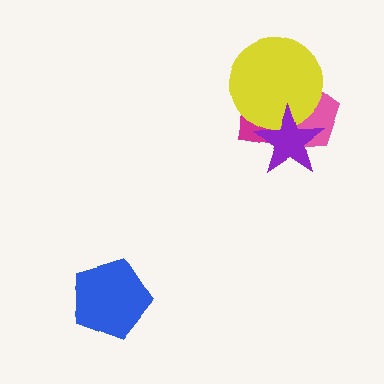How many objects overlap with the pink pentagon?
3 objects overlap with the pink pentagon.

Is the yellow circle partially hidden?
Yes, it is partially covered by another shape.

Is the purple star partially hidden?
No, no other shape covers it.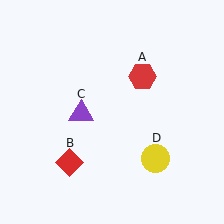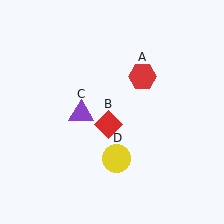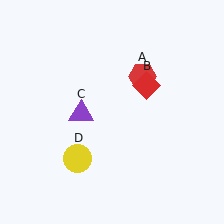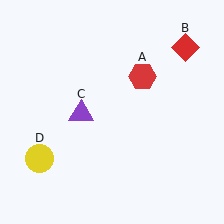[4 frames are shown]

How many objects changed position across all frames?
2 objects changed position: red diamond (object B), yellow circle (object D).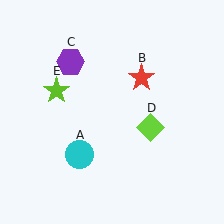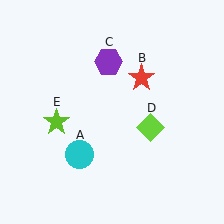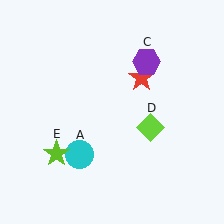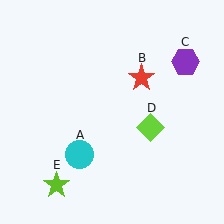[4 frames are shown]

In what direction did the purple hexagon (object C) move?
The purple hexagon (object C) moved right.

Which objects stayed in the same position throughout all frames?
Cyan circle (object A) and red star (object B) and lime diamond (object D) remained stationary.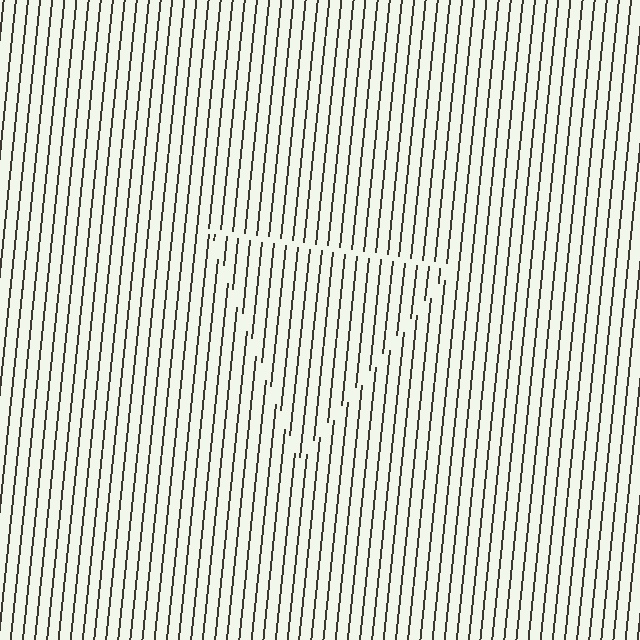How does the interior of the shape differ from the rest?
The interior of the shape contains the same grating, shifted by half a period — the contour is defined by the phase discontinuity where line-ends from the inner and outer gratings abut.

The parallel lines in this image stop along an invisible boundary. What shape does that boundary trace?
An illusory triangle. The interior of the shape contains the same grating, shifted by half a period — the contour is defined by the phase discontinuity where line-ends from the inner and outer gratings abut.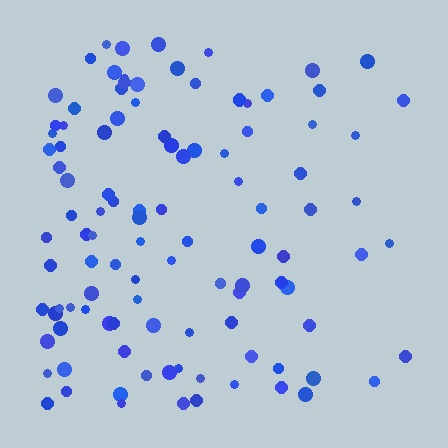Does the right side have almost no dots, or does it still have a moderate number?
Still a moderate number, just noticeably fewer than the left.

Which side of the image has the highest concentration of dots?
The left.